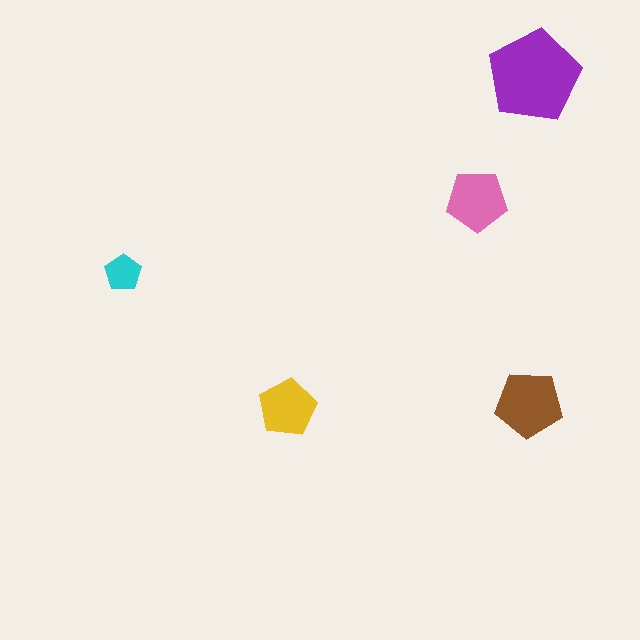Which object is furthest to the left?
The cyan pentagon is leftmost.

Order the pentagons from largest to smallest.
the purple one, the brown one, the pink one, the yellow one, the cyan one.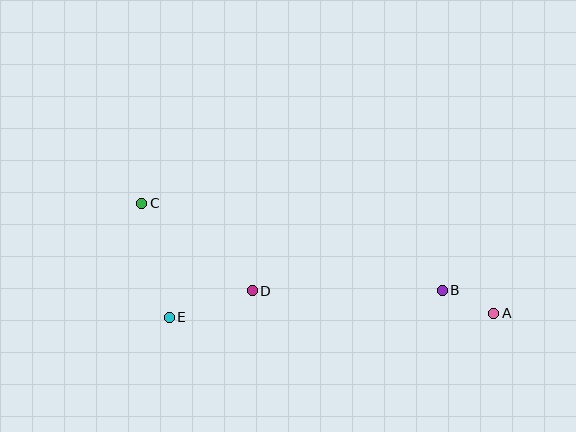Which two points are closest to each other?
Points A and B are closest to each other.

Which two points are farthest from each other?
Points A and C are farthest from each other.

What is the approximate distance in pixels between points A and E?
The distance between A and E is approximately 325 pixels.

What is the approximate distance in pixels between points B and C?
The distance between B and C is approximately 313 pixels.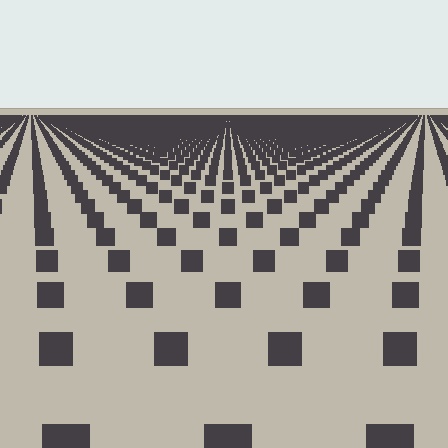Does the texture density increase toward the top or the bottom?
Density increases toward the top.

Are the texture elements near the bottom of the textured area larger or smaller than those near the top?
Larger. Near the bottom, elements are closer to the viewer and appear at a bigger on-screen size.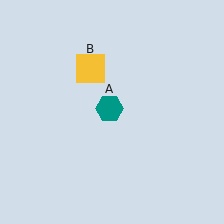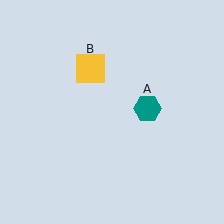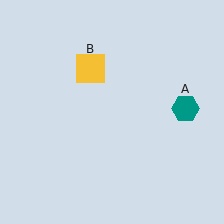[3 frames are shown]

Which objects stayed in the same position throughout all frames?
Yellow square (object B) remained stationary.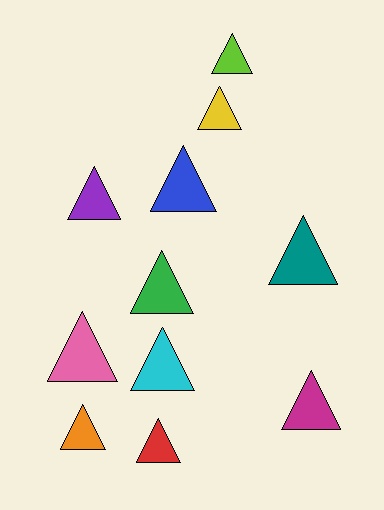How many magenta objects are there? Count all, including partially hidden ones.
There is 1 magenta object.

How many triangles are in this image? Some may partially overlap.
There are 11 triangles.